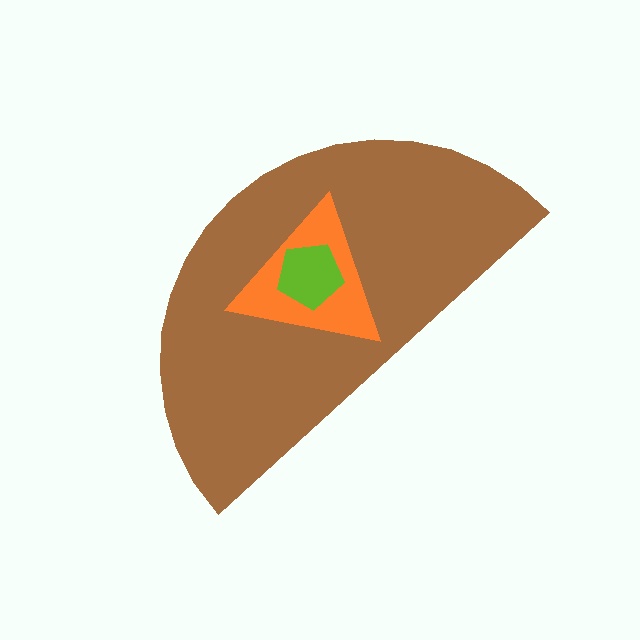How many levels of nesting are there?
3.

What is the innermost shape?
The lime pentagon.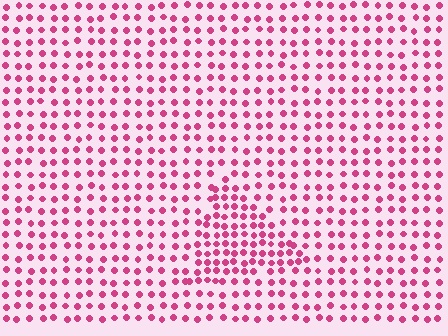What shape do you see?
I see a triangle.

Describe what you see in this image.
The image contains small magenta elements arranged at two different densities. A triangle-shaped region is visible where the elements are more densely packed than the surrounding area.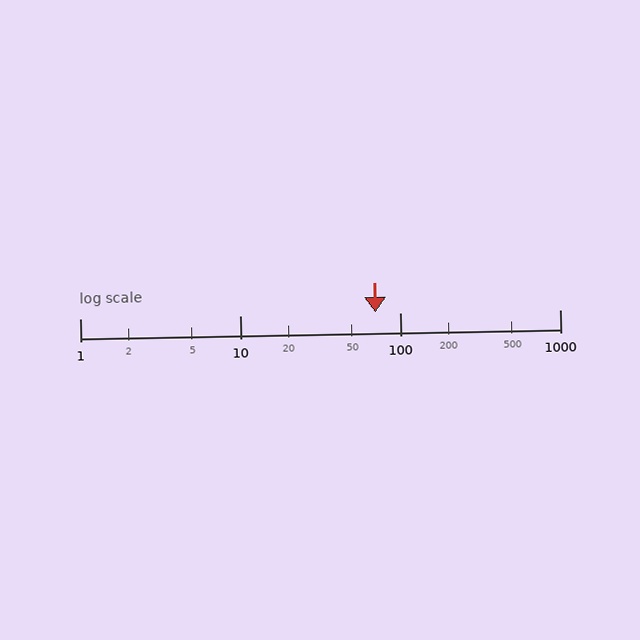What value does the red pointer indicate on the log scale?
The pointer indicates approximately 70.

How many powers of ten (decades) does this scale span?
The scale spans 3 decades, from 1 to 1000.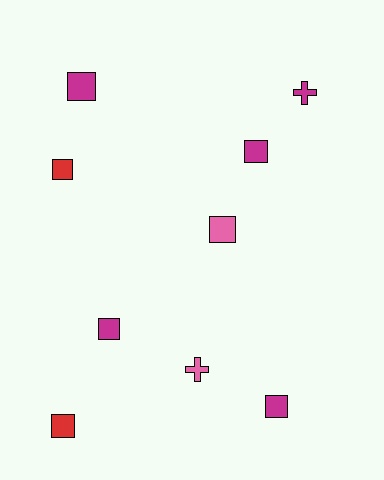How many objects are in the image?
There are 9 objects.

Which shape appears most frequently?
Square, with 7 objects.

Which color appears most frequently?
Magenta, with 5 objects.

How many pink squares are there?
There is 1 pink square.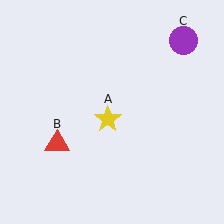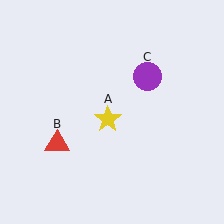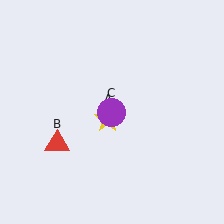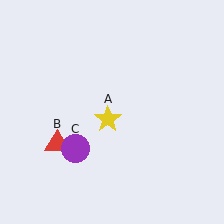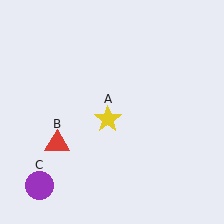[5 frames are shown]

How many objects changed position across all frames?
1 object changed position: purple circle (object C).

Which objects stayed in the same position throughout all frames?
Yellow star (object A) and red triangle (object B) remained stationary.